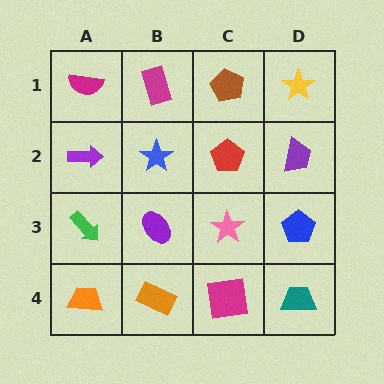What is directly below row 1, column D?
A purple trapezoid.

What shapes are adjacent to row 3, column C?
A red pentagon (row 2, column C), a magenta square (row 4, column C), a purple ellipse (row 3, column B), a blue pentagon (row 3, column D).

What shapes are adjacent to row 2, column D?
A yellow star (row 1, column D), a blue pentagon (row 3, column D), a red pentagon (row 2, column C).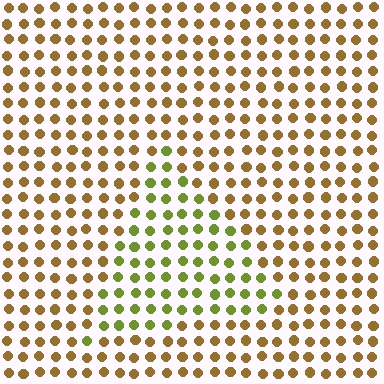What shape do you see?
I see a triangle.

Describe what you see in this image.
The image is filled with small brown elements in a uniform arrangement. A triangle-shaped region is visible where the elements are tinted to a slightly different hue, forming a subtle color boundary.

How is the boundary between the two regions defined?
The boundary is defined purely by a slight shift in hue (about 46 degrees). Spacing, size, and orientation are identical on both sides.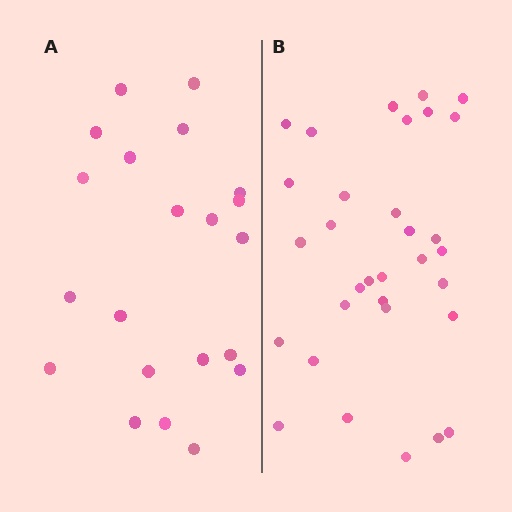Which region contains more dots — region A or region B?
Region B (the right region) has more dots.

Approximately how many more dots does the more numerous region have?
Region B has roughly 12 or so more dots than region A.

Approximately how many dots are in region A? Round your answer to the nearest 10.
About 20 dots. (The exact count is 21, which rounds to 20.)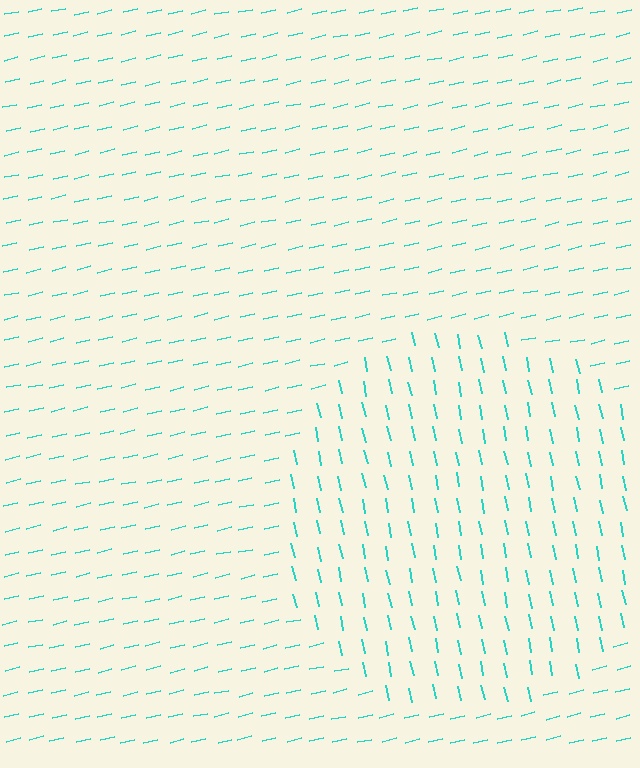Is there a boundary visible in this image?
Yes, there is a texture boundary formed by a change in line orientation.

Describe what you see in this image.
The image is filled with small cyan line segments. A circle region in the image has lines oriented differently from the surrounding lines, creating a visible texture boundary.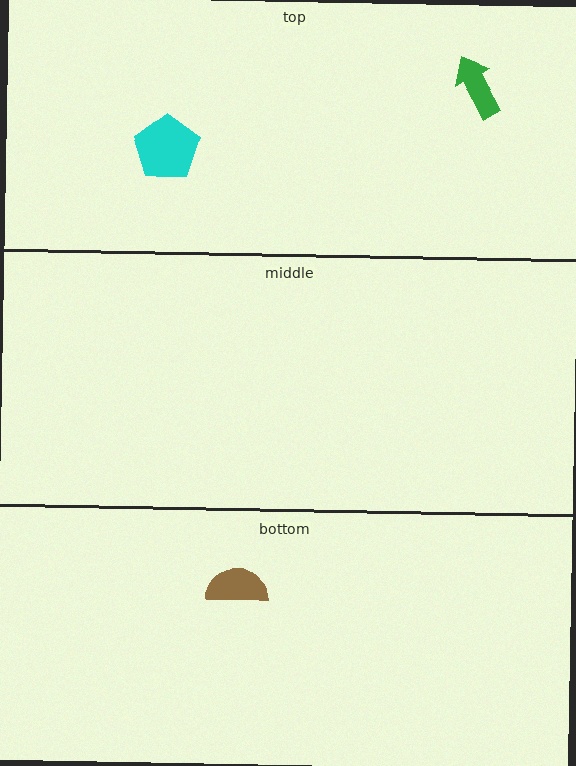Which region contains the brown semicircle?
The bottom region.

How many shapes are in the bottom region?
1.